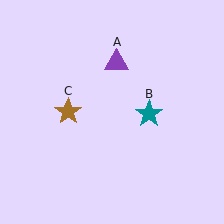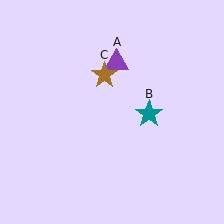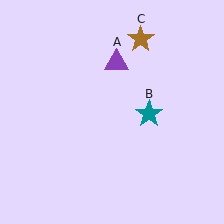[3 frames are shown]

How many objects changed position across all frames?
1 object changed position: brown star (object C).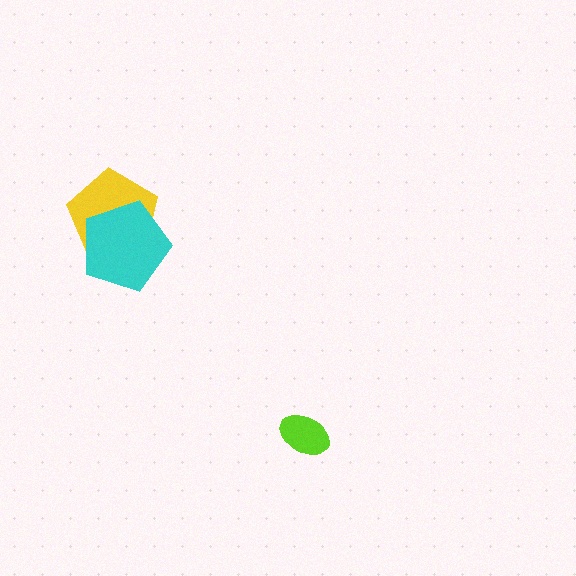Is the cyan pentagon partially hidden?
No, no other shape covers it.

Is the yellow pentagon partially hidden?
Yes, it is partially covered by another shape.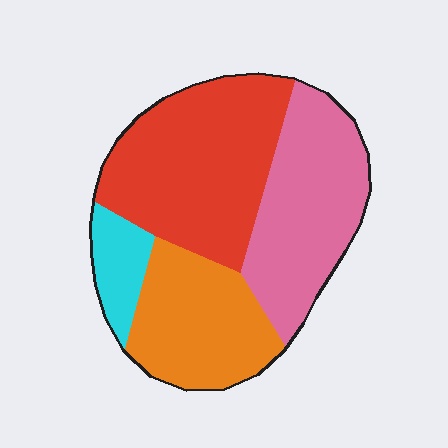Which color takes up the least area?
Cyan, at roughly 10%.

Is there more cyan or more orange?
Orange.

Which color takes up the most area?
Red, at roughly 35%.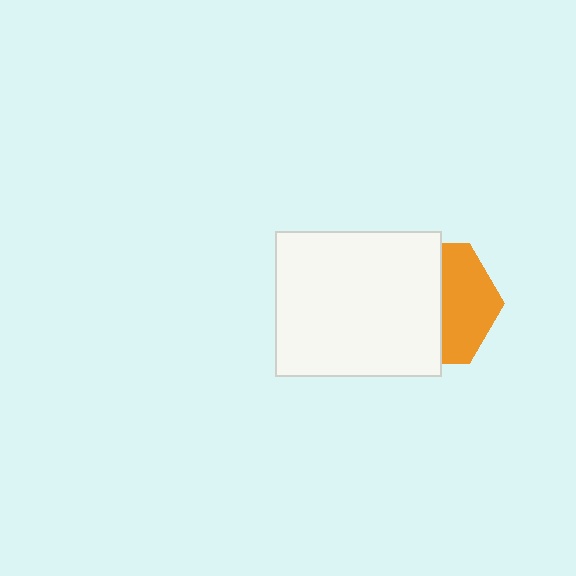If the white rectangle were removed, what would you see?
You would see the complete orange hexagon.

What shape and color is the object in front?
The object in front is a white rectangle.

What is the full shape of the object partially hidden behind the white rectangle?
The partially hidden object is an orange hexagon.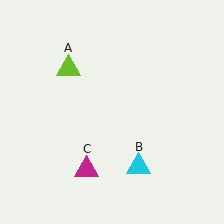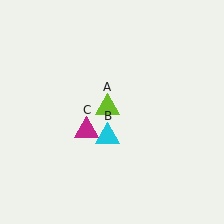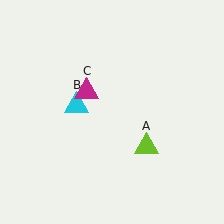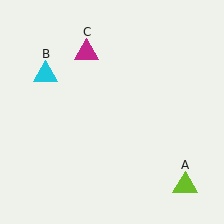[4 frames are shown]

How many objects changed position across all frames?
3 objects changed position: lime triangle (object A), cyan triangle (object B), magenta triangle (object C).